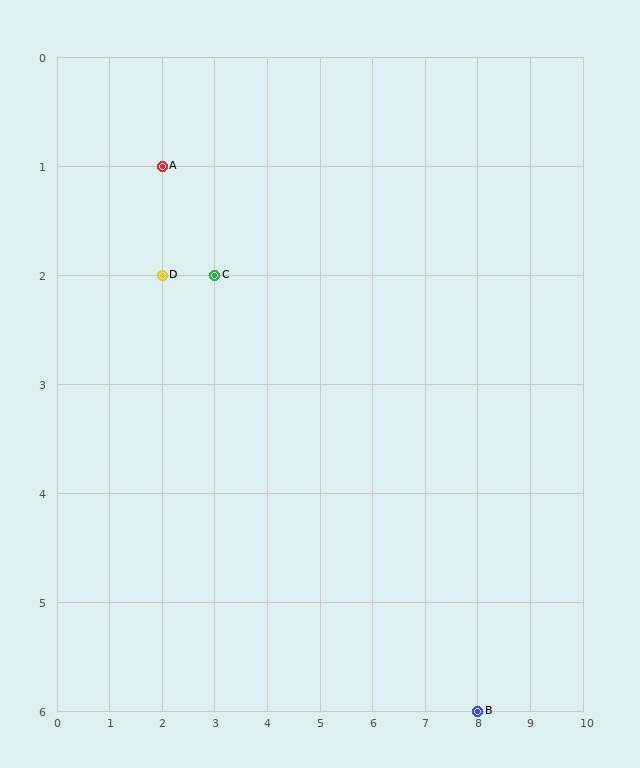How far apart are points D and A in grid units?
Points D and A are 1 row apart.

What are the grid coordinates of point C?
Point C is at grid coordinates (3, 2).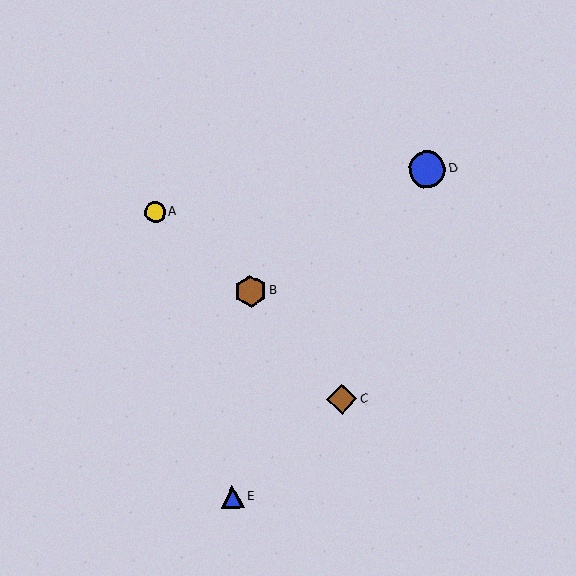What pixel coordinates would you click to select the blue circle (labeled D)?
Click at (427, 169) to select the blue circle D.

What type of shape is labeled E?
Shape E is a blue triangle.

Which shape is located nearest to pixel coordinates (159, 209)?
The yellow circle (labeled A) at (155, 212) is nearest to that location.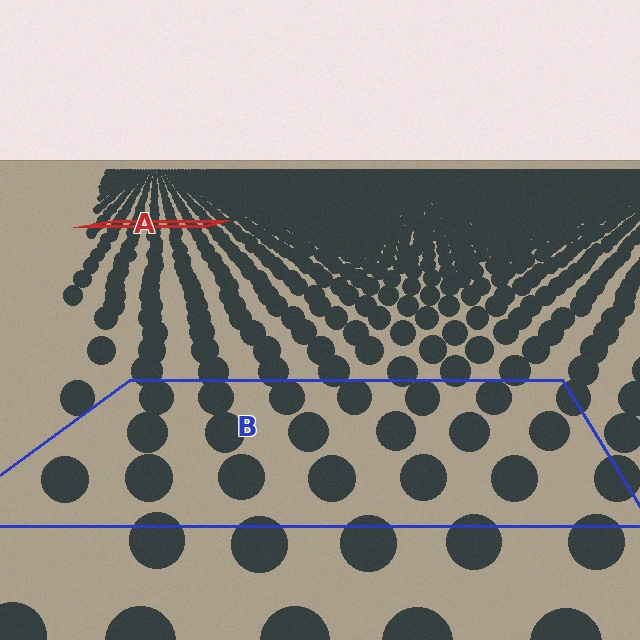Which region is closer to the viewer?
Region B is closer. The texture elements there are larger and more spread out.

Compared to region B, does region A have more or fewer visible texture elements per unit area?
Region A has more texture elements per unit area — they are packed more densely because it is farther away.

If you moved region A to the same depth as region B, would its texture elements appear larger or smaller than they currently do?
They would appear larger. At a closer depth, the same texture elements are projected at a bigger on-screen size.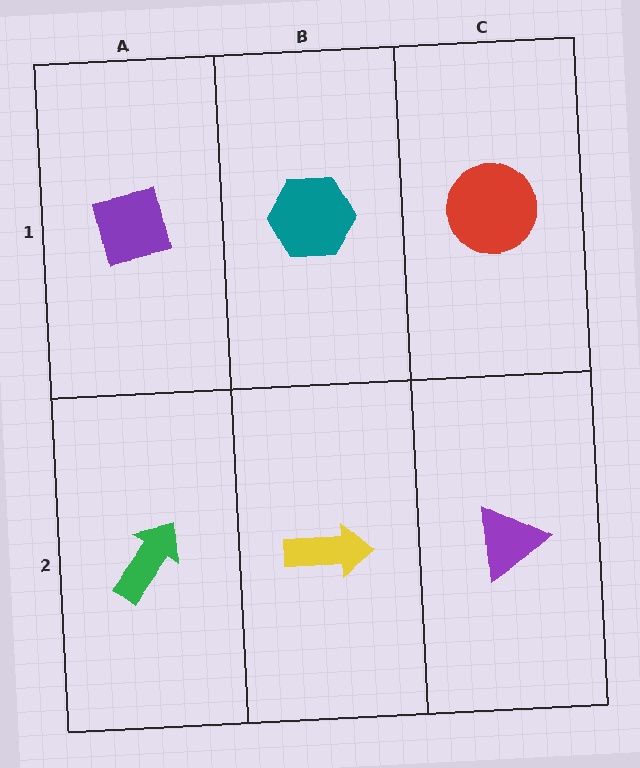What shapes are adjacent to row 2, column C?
A red circle (row 1, column C), a yellow arrow (row 2, column B).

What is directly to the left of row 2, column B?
A green arrow.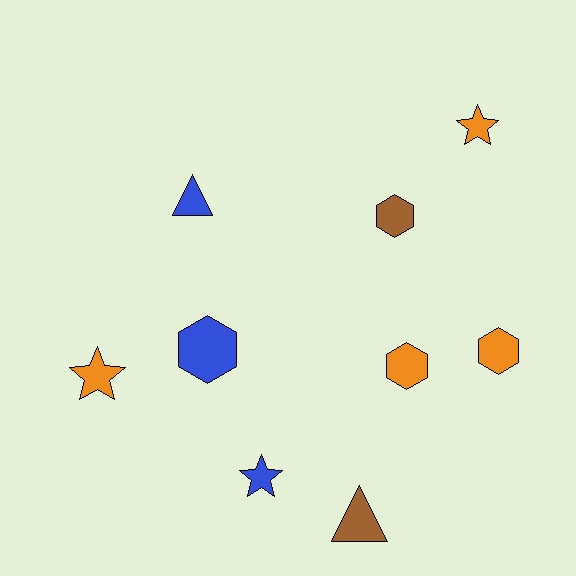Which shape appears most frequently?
Hexagon, with 4 objects.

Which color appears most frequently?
Orange, with 4 objects.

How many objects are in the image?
There are 9 objects.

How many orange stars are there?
There are 2 orange stars.